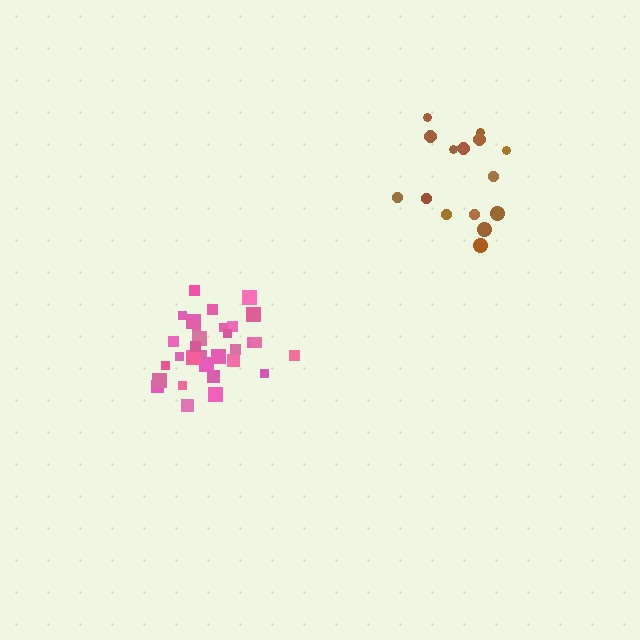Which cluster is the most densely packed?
Pink.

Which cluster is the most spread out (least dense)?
Brown.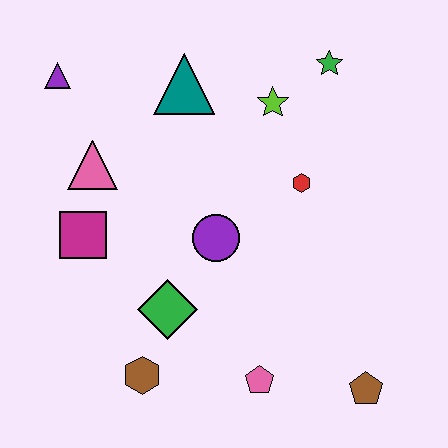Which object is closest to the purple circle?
The green diamond is closest to the purple circle.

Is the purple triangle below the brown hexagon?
No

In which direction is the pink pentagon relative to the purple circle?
The pink pentagon is below the purple circle.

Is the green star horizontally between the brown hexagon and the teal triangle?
No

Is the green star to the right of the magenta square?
Yes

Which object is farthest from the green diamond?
The green star is farthest from the green diamond.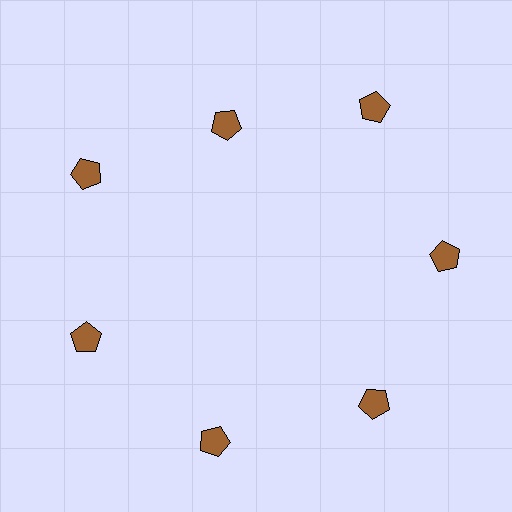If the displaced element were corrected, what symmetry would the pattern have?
It would have 7-fold rotational symmetry — the pattern would map onto itself every 51 degrees.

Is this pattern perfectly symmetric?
No. The 7 brown pentagons are arranged in a ring, but one element near the 12 o'clock position is pulled inward toward the center, breaking the 7-fold rotational symmetry.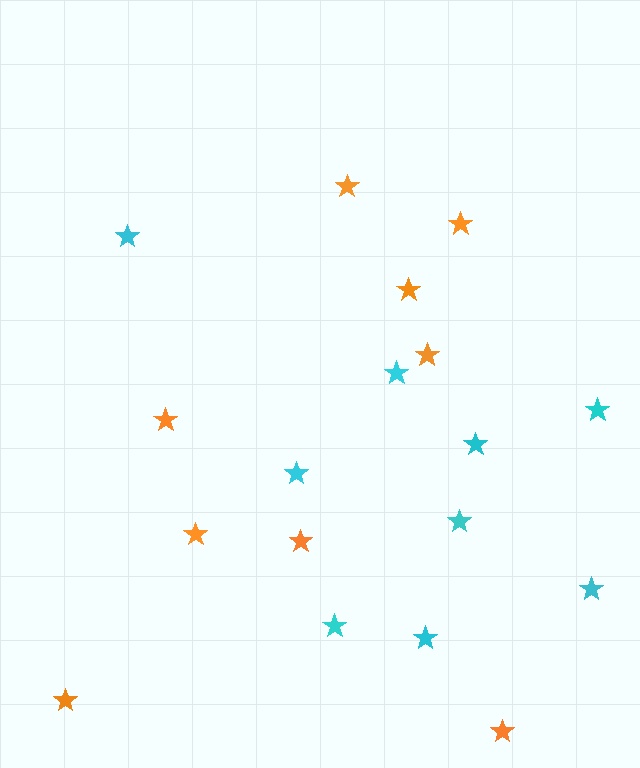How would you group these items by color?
There are 2 groups: one group of orange stars (9) and one group of cyan stars (9).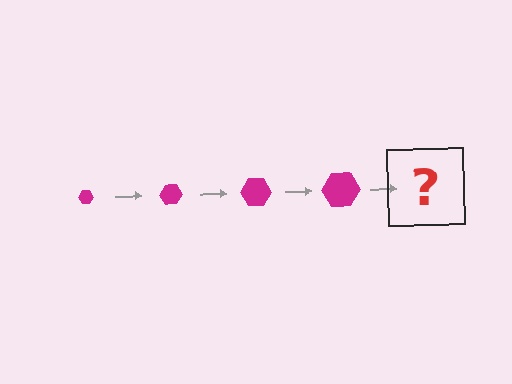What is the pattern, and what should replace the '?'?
The pattern is that the hexagon gets progressively larger each step. The '?' should be a magenta hexagon, larger than the previous one.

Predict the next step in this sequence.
The next step is a magenta hexagon, larger than the previous one.